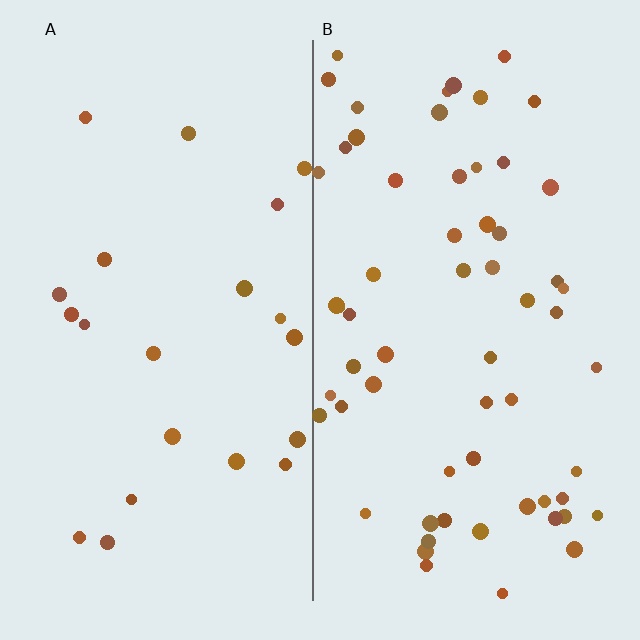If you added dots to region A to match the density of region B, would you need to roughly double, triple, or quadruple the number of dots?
Approximately triple.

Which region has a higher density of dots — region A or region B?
B (the right).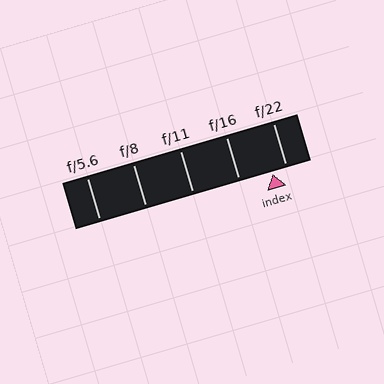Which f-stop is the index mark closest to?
The index mark is closest to f/22.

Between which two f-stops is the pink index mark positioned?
The index mark is between f/16 and f/22.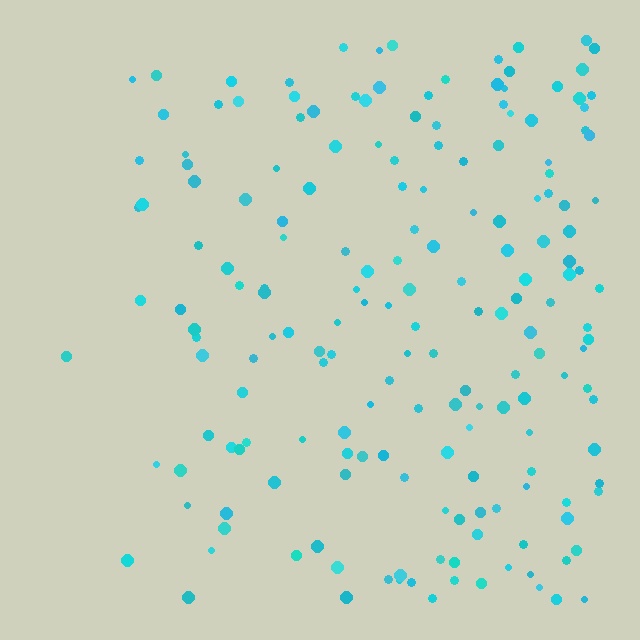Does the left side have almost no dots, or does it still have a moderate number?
Still a moderate number, just noticeably fewer than the right.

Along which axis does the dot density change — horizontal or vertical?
Horizontal.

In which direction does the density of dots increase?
From left to right, with the right side densest.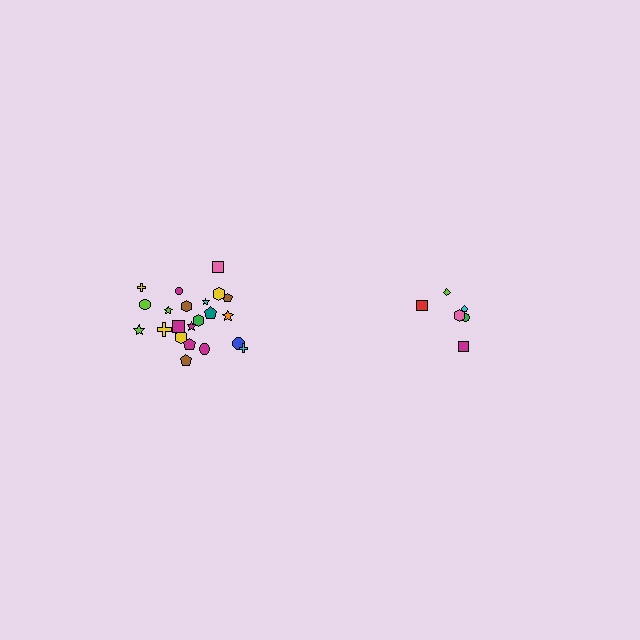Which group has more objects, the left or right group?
The left group.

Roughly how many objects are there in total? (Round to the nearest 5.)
Roughly 30 objects in total.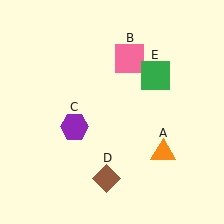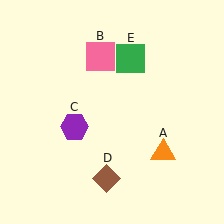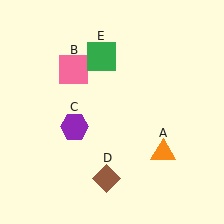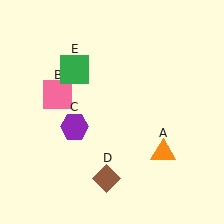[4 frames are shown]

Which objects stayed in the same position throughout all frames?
Orange triangle (object A) and purple hexagon (object C) and brown diamond (object D) remained stationary.